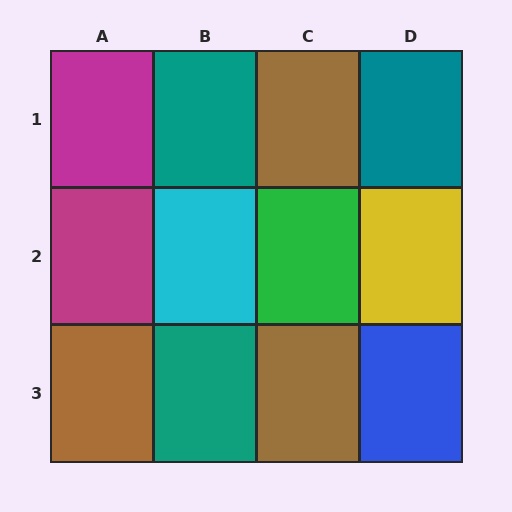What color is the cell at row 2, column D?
Yellow.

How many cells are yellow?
1 cell is yellow.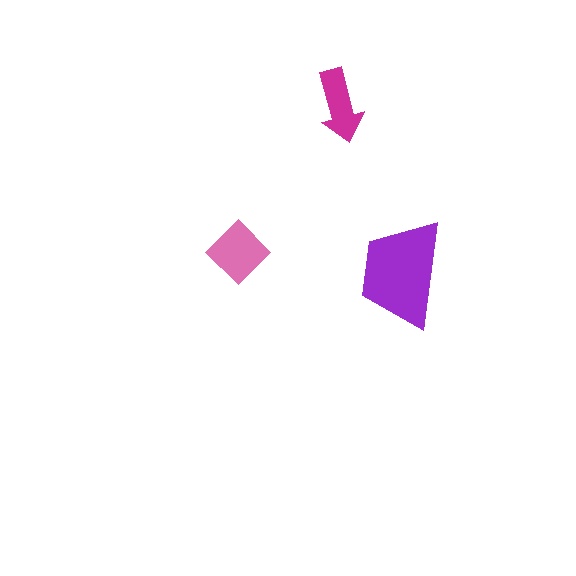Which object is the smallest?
The magenta arrow.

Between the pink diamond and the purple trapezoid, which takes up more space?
The purple trapezoid.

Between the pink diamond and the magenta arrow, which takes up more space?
The pink diamond.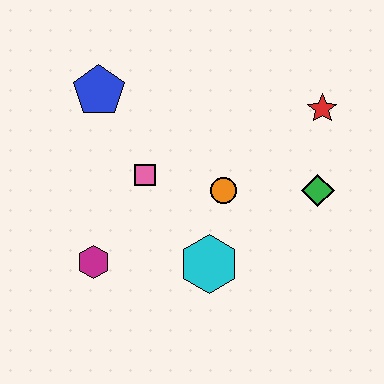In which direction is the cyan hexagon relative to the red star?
The cyan hexagon is below the red star.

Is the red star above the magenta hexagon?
Yes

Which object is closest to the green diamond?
The red star is closest to the green diamond.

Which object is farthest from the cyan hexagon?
The blue pentagon is farthest from the cyan hexagon.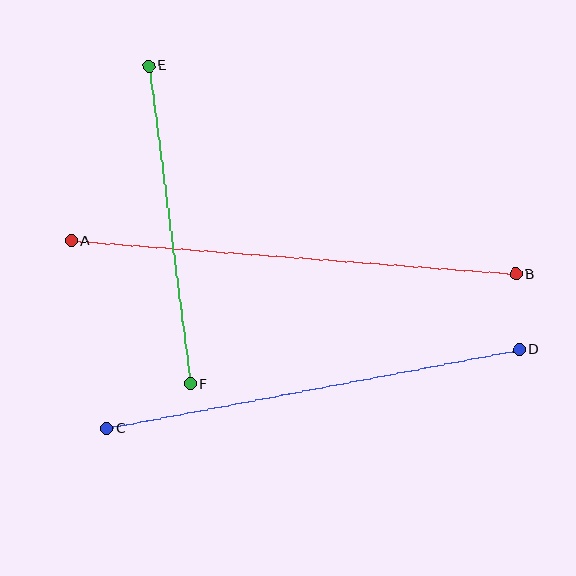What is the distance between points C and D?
The distance is approximately 420 pixels.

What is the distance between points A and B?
The distance is approximately 446 pixels.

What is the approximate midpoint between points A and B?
The midpoint is at approximately (293, 257) pixels.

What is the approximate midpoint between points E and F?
The midpoint is at approximately (169, 225) pixels.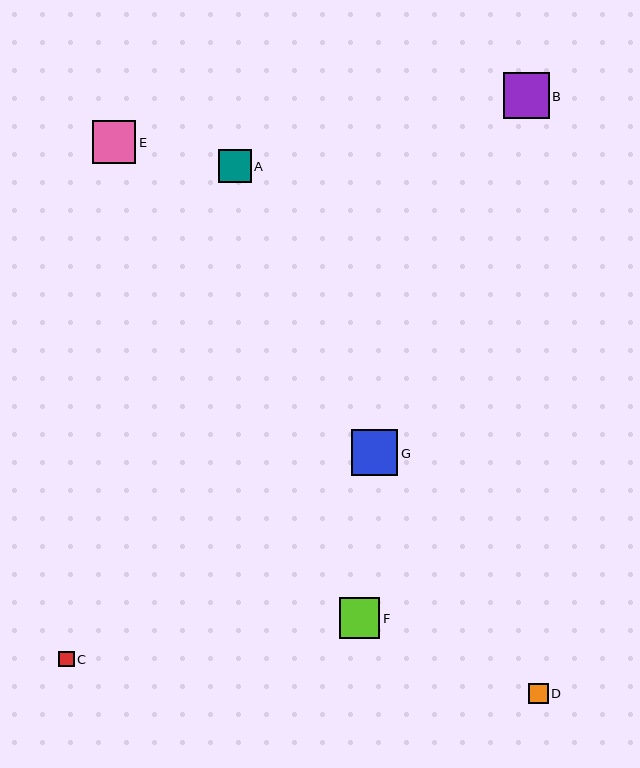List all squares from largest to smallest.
From largest to smallest: G, B, E, F, A, D, C.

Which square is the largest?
Square G is the largest with a size of approximately 46 pixels.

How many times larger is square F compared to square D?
Square F is approximately 2.1 times the size of square D.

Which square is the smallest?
Square C is the smallest with a size of approximately 16 pixels.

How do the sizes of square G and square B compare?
Square G and square B are approximately the same size.